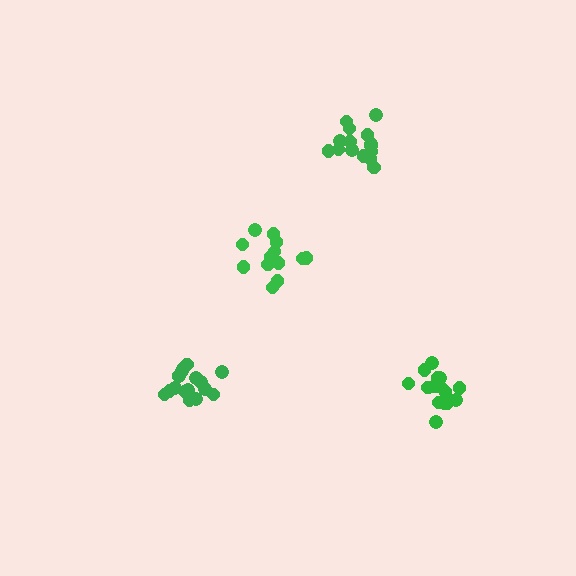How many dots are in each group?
Group 1: 15 dots, Group 2: 13 dots, Group 3: 17 dots, Group 4: 15 dots (60 total).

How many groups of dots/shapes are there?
There are 4 groups.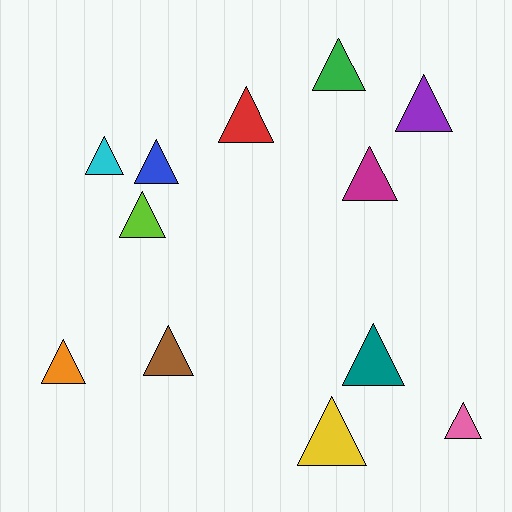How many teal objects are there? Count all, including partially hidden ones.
There is 1 teal object.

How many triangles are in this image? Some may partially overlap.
There are 12 triangles.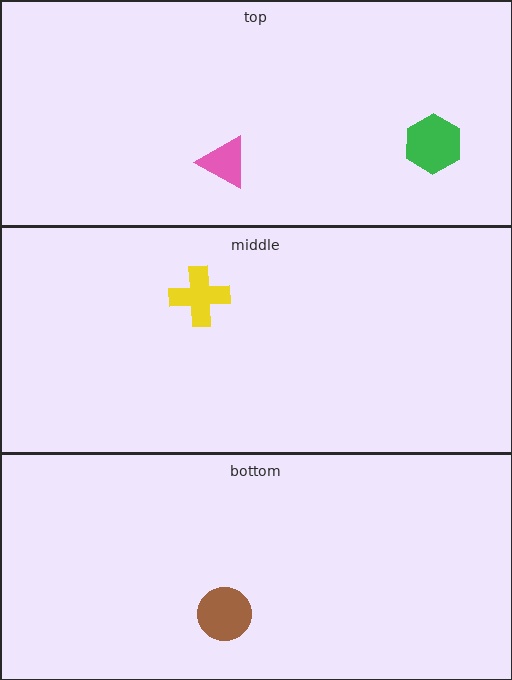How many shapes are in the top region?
2.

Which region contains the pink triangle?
The top region.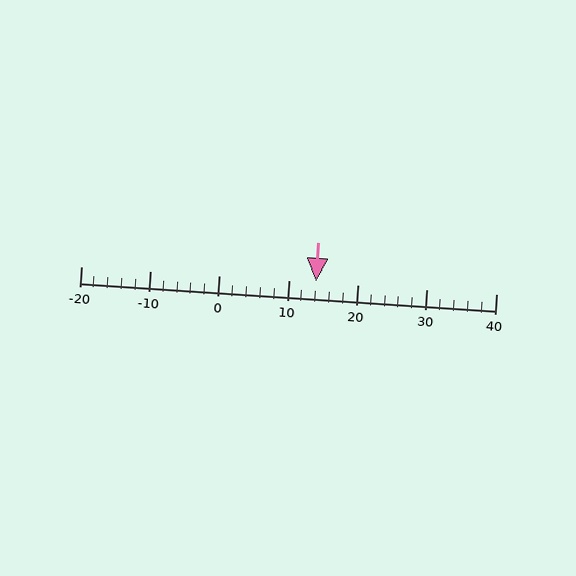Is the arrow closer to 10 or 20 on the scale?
The arrow is closer to 10.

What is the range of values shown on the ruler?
The ruler shows values from -20 to 40.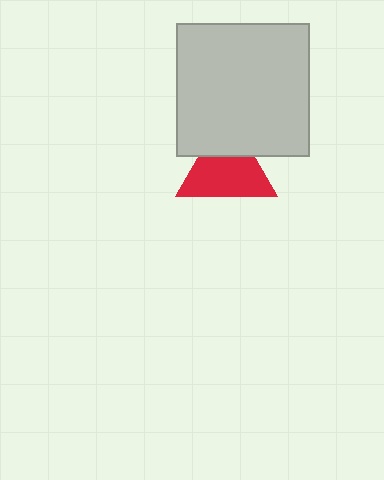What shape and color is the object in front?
The object in front is a light gray square.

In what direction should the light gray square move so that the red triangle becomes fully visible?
The light gray square should move up. That is the shortest direction to clear the overlap and leave the red triangle fully visible.